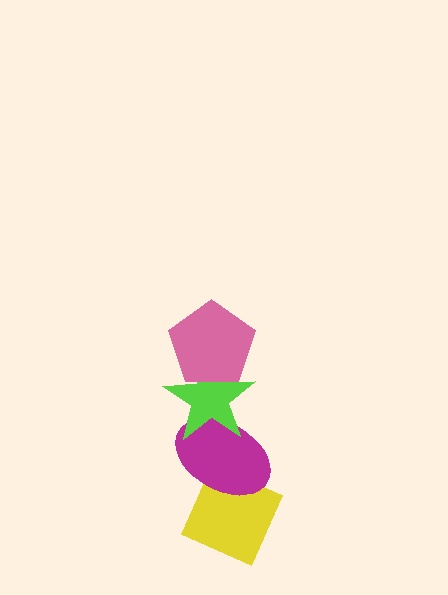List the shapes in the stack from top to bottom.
From top to bottom: the pink pentagon, the lime star, the magenta ellipse, the yellow diamond.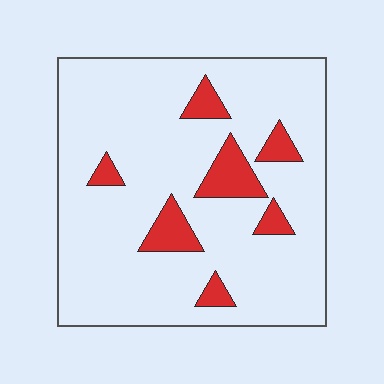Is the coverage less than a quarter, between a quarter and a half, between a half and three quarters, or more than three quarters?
Less than a quarter.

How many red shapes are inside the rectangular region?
7.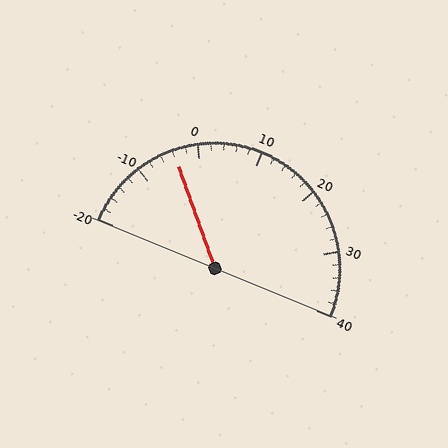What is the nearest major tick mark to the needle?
The nearest major tick mark is 0.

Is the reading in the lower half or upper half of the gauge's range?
The reading is in the lower half of the range (-20 to 40).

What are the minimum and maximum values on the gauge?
The gauge ranges from -20 to 40.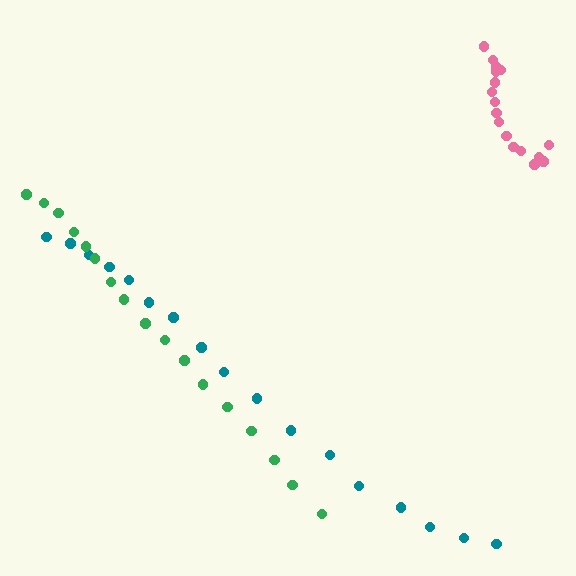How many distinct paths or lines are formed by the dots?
There are 3 distinct paths.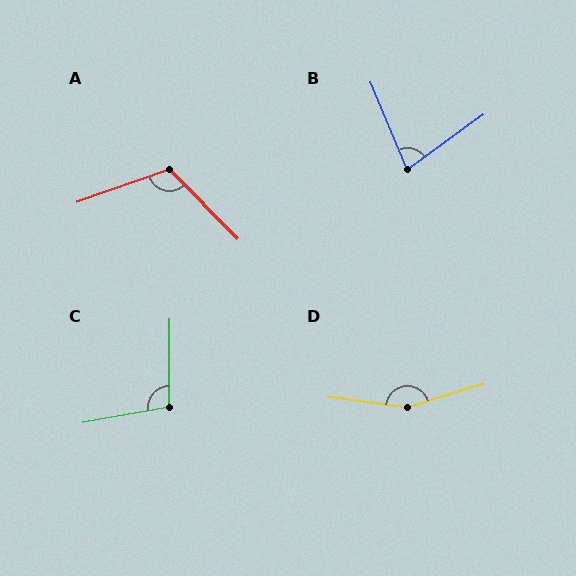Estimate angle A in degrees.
Approximately 115 degrees.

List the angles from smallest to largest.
B (77°), C (100°), A (115°), D (155°).